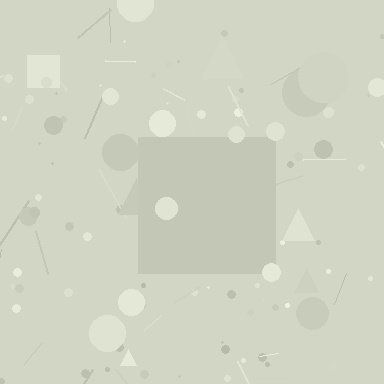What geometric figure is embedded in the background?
A square is embedded in the background.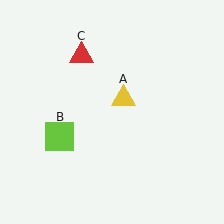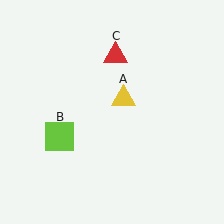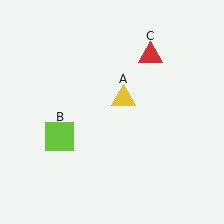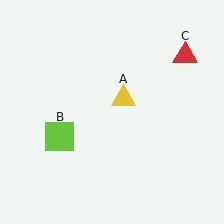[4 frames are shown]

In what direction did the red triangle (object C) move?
The red triangle (object C) moved right.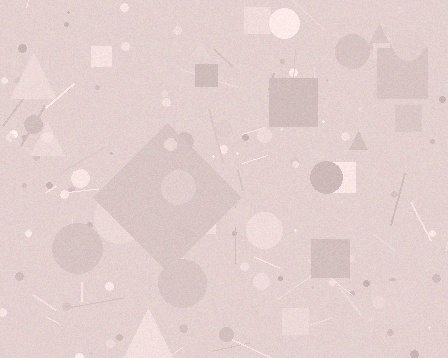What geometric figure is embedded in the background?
A diamond is embedded in the background.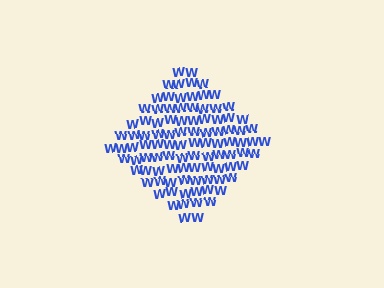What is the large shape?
The large shape is a diamond.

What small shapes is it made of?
It is made of small letter W's.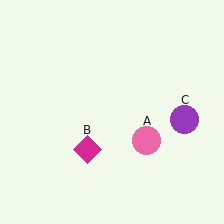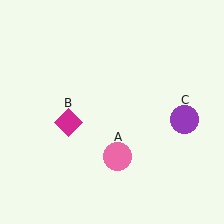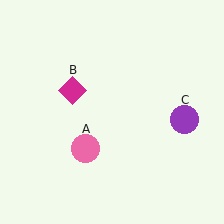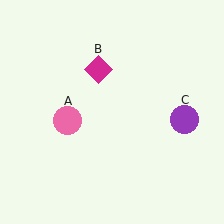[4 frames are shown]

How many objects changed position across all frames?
2 objects changed position: pink circle (object A), magenta diamond (object B).